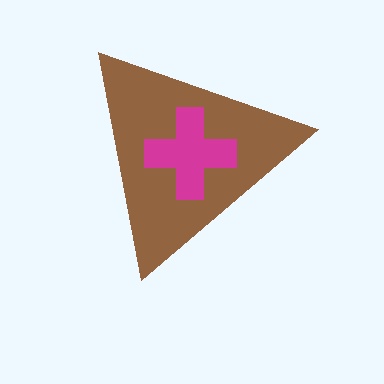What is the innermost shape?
The magenta cross.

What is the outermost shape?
The brown triangle.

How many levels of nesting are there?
2.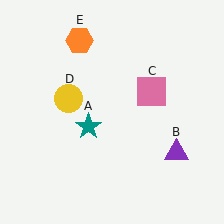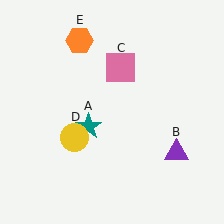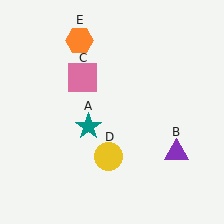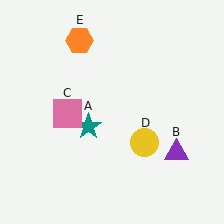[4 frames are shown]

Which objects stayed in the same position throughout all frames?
Teal star (object A) and purple triangle (object B) and orange hexagon (object E) remained stationary.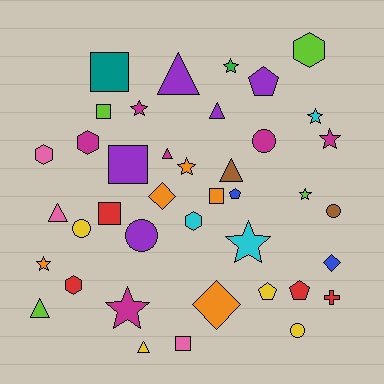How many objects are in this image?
There are 40 objects.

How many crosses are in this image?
There is 1 cross.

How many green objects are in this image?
There is 1 green object.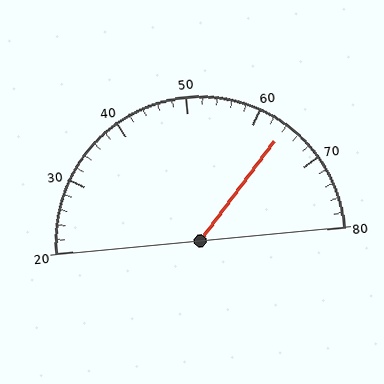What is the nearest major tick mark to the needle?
The nearest major tick mark is 60.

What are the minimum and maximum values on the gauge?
The gauge ranges from 20 to 80.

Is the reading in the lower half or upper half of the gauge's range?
The reading is in the upper half of the range (20 to 80).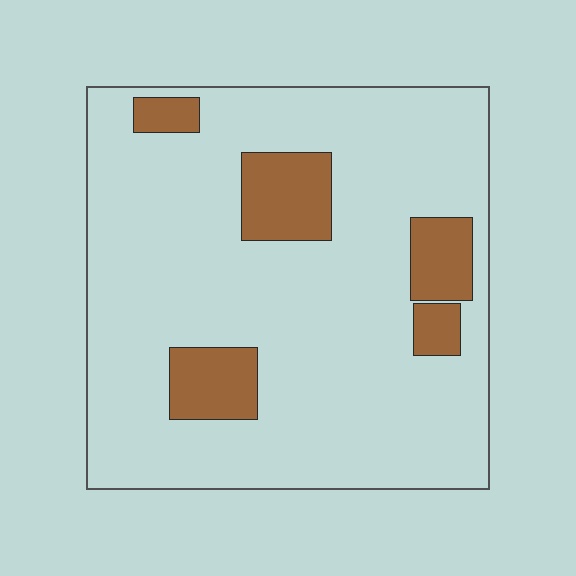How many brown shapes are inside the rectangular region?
5.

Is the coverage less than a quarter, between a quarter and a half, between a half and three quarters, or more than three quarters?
Less than a quarter.